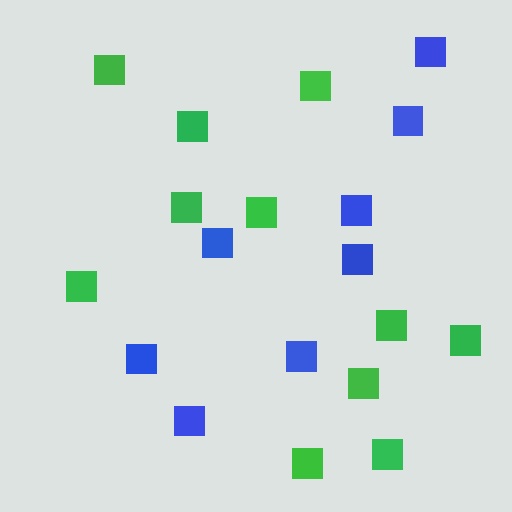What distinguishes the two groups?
There are 2 groups: one group of green squares (11) and one group of blue squares (8).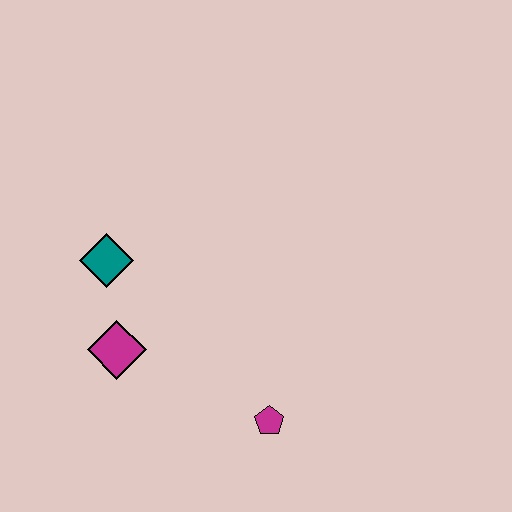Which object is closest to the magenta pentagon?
The magenta diamond is closest to the magenta pentagon.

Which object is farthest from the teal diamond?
The magenta pentagon is farthest from the teal diamond.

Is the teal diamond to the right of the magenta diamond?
No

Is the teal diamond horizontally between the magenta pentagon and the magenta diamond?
No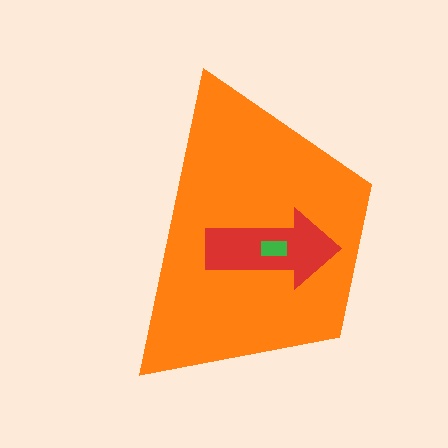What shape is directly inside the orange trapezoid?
The red arrow.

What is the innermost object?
The green rectangle.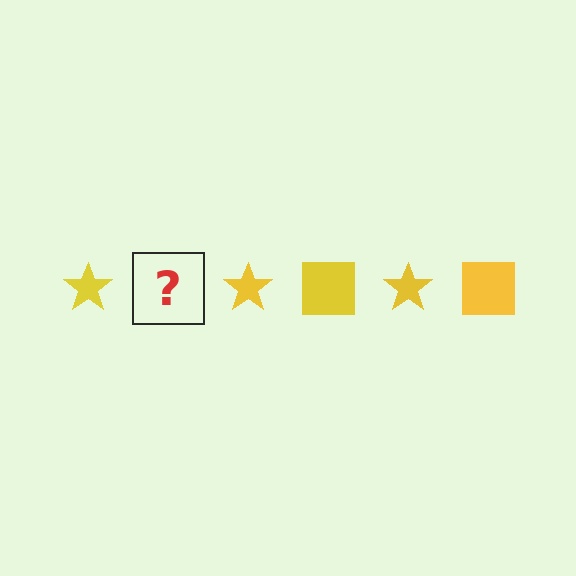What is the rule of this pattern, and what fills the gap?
The rule is that the pattern cycles through star, square shapes in yellow. The gap should be filled with a yellow square.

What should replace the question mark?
The question mark should be replaced with a yellow square.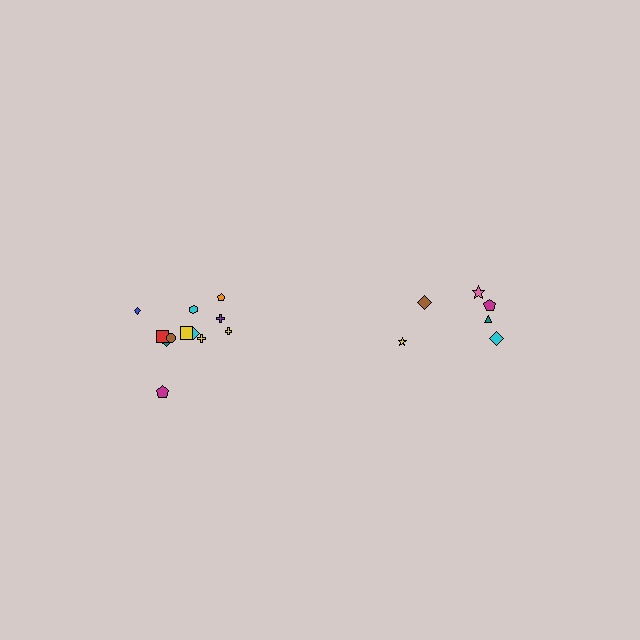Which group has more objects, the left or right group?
The left group.